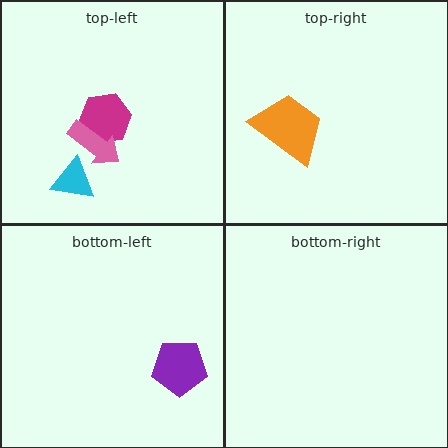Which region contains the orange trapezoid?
The top-right region.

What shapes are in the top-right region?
The orange trapezoid.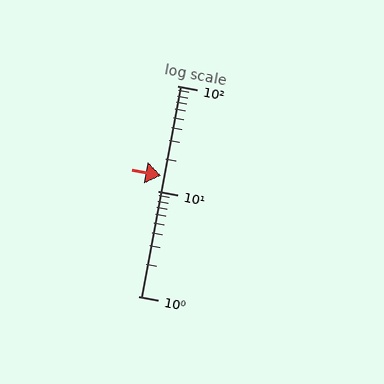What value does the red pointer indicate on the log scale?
The pointer indicates approximately 14.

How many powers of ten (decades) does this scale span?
The scale spans 2 decades, from 1 to 100.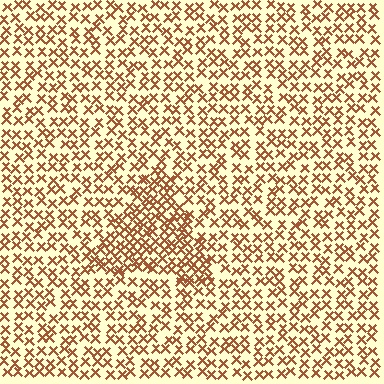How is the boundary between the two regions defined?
The boundary is defined by a change in element density (approximately 1.7x ratio). All elements are the same color, size, and shape.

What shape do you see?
I see a triangle.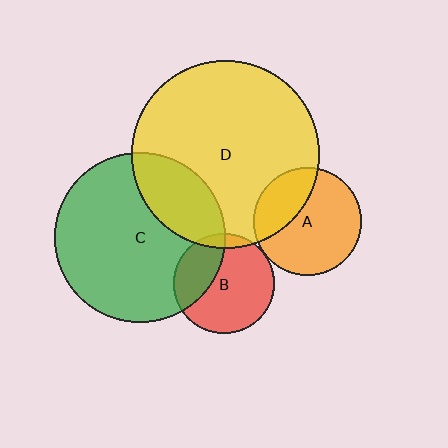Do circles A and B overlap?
Yes.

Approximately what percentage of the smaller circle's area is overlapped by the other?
Approximately 5%.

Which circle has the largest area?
Circle D (yellow).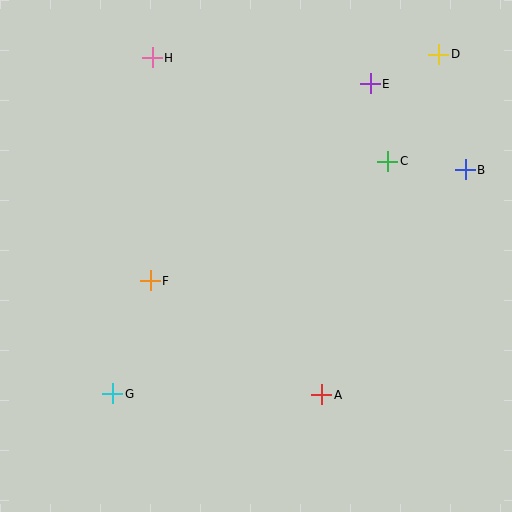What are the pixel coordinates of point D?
Point D is at (439, 54).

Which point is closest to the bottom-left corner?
Point G is closest to the bottom-left corner.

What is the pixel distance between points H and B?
The distance between H and B is 332 pixels.